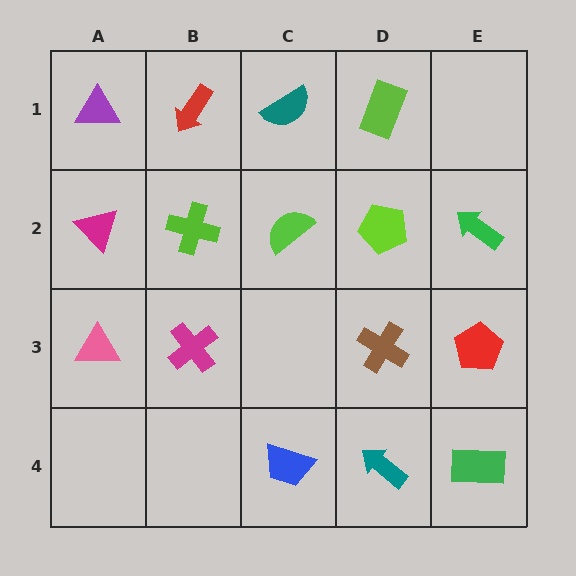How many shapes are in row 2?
5 shapes.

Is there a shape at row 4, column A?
No, that cell is empty.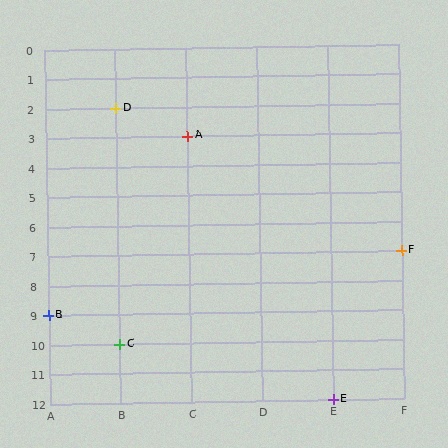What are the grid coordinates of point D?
Point D is at grid coordinates (B, 2).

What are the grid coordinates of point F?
Point F is at grid coordinates (F, 7).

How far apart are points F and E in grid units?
Points F and E are 1 column and 5 rows apart (about 5.1 grid units diagonally).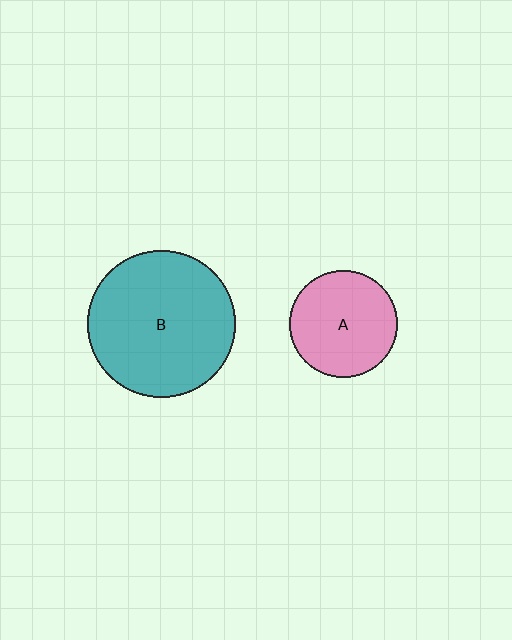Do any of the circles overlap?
No, none of the circles overlap.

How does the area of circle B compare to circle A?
Approximately 1.9 times.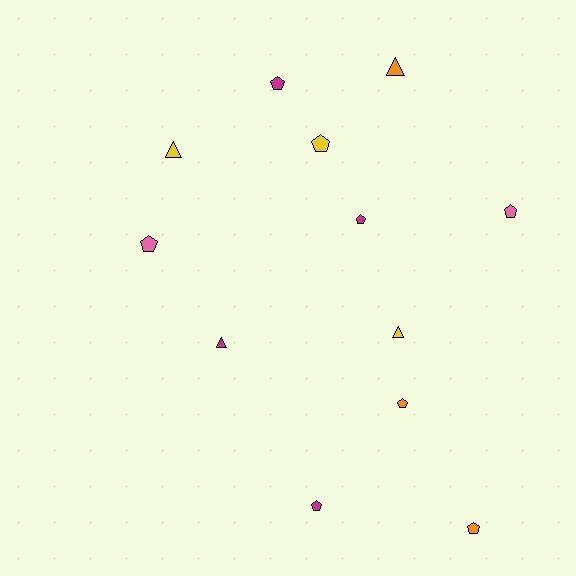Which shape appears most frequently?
Pentagon, with 8 objects.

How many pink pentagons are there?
There are 2 pink pentagons.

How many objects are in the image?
There are 12 objects.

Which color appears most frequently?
Magenta, with 4 objects.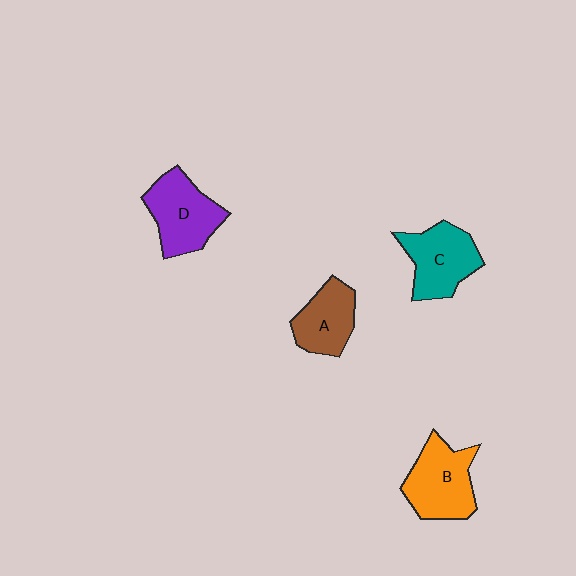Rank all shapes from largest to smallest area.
From largest to smallest: B (orange), D (purple), C (teal), A (brown).